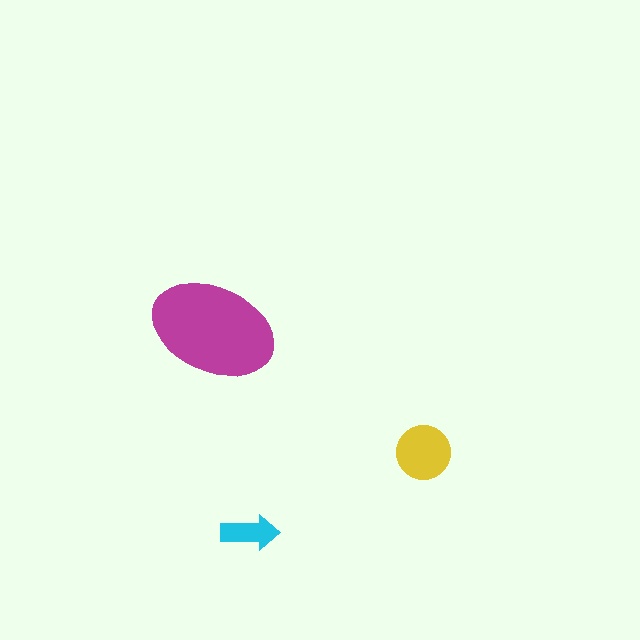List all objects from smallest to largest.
The cyan arrow, the yellow circle, the magenta ellipse.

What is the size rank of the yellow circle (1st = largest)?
2nd.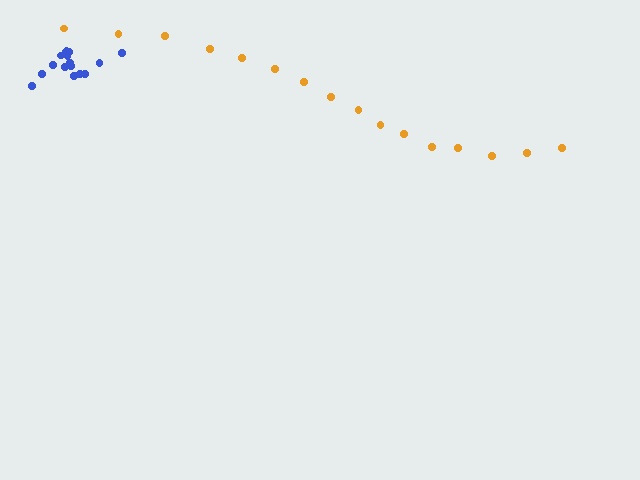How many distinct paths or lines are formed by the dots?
There are 2 distinct paths.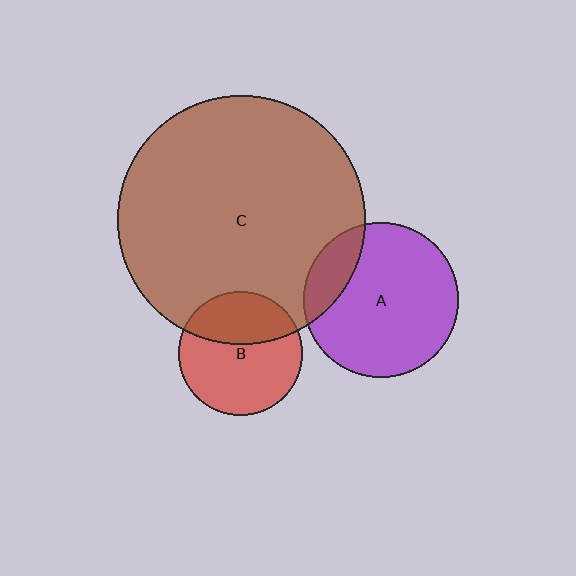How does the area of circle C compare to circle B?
Approximately 4.0 times.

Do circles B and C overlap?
Yes.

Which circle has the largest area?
Circle C (brown).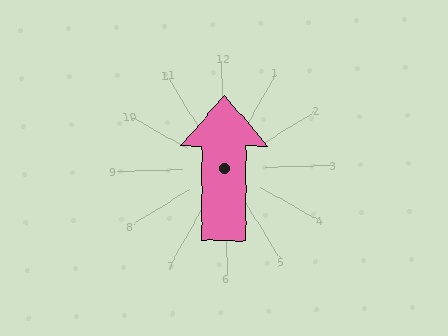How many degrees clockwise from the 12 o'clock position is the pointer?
Approximately 2 degrees.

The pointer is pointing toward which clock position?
Roughly 12 o'clock.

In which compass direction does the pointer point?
North.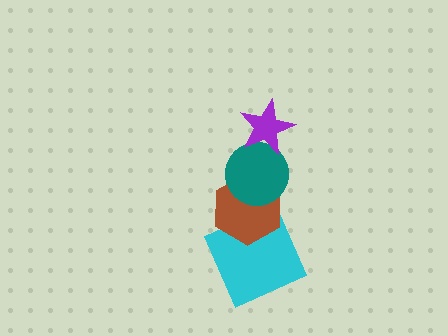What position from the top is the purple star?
The purple star is 1st from the top.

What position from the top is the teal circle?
The teal circle is 2nd from the top.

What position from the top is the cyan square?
The cyan square is 4th from the top.